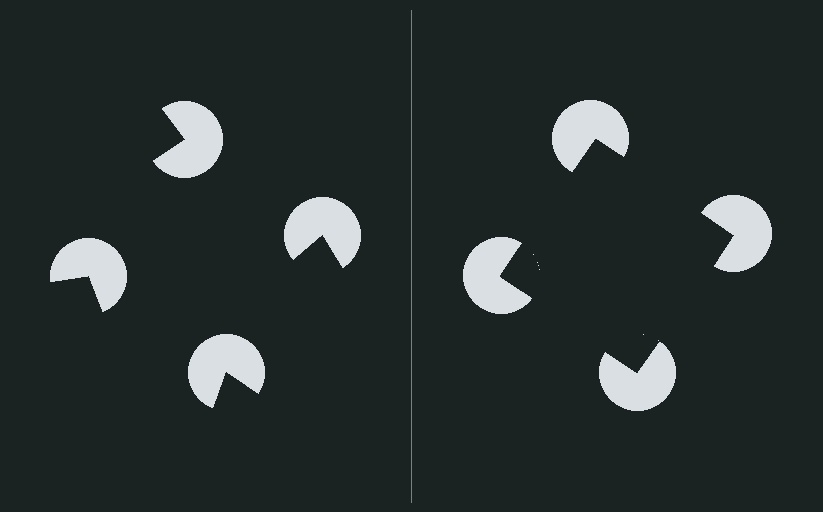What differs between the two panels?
The pac-man discs are positioned identically on both sides; only the wedge orientations differ. On the right they align to a square; on the left they are misaligned.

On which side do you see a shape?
An illusory square appears on the right side. On the left side the wedge cuts are rotated, so no coherent shape forms.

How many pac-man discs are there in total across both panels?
8 — 4 on each side.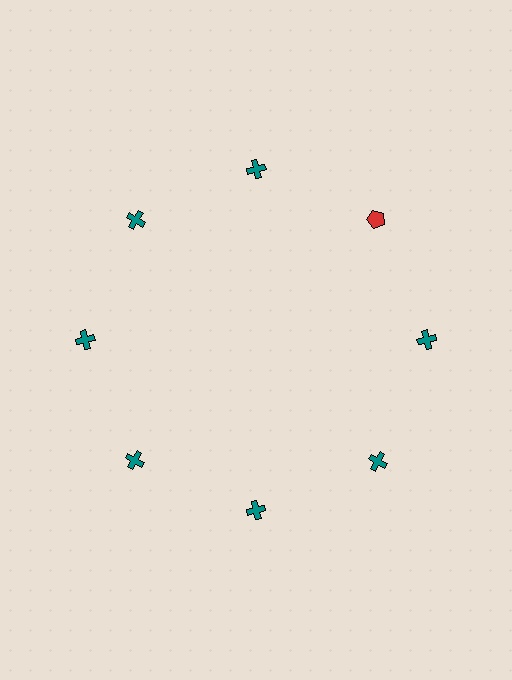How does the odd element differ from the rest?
It differs in both color (red instead of teal) and shape (pentagon instead of cross).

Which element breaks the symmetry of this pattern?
The red pentagon at roughly the 2 o'clock position breaks the symmetry. All other shapes are teal crosses.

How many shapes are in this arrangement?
There are 8 shapes arranged in a ring pattern.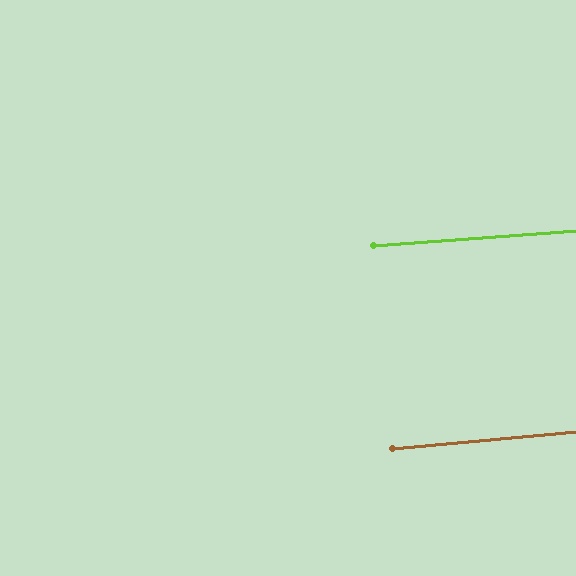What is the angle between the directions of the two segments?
Approximately 1 degree.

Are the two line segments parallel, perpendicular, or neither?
Parallel — their directions differ by only 1.0°.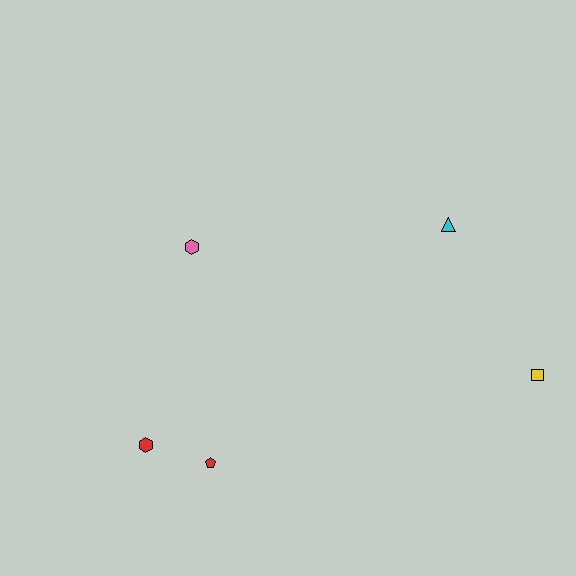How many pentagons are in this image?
There is 1 pentagon.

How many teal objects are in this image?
There are no teal objects.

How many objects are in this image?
There are 5 objects.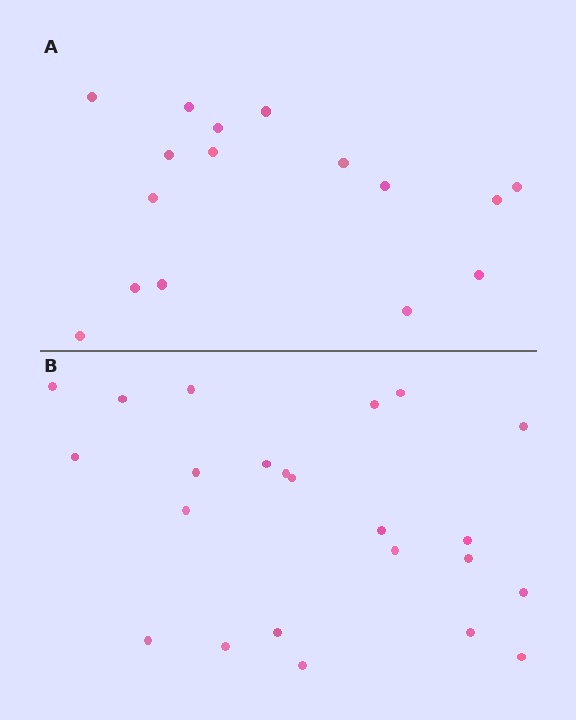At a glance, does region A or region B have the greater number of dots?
Region B (the bottom region) has more dots.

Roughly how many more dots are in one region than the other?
Region B has roughly 8 or so more dots than region A.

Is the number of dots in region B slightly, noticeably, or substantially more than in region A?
Region B has noticeably more, but not dramatically so. The ratio is roughly 1.4 to 1.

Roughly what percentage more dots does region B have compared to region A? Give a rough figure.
About 45% more.